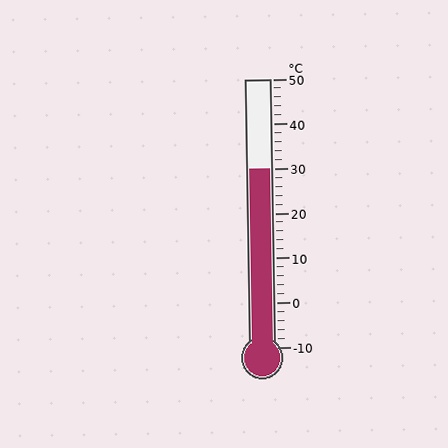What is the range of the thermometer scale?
The thermometer scale ranges from -10°C to 50°C.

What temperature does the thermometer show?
The thermometer shows approximately 30°C.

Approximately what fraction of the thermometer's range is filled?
The thermometer is filled to approximately 65% of its range.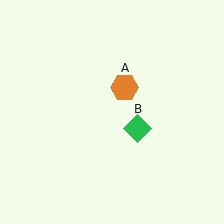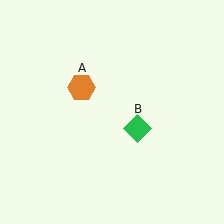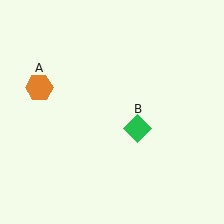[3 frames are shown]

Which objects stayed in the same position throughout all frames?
Green diamond (object B) remained stationary.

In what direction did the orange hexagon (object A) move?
The orange hexagon (object A) moved left.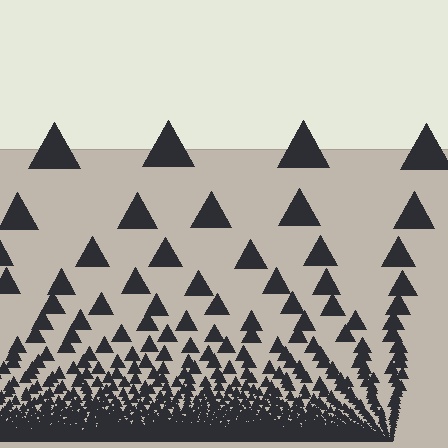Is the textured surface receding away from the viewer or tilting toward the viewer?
The surface appears to tilt toward the viewer. Texture elements get larger and sparser toward the top.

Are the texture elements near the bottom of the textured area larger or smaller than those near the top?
Smaller. The gradient is inverted — elements near the bottom are smaller and denser.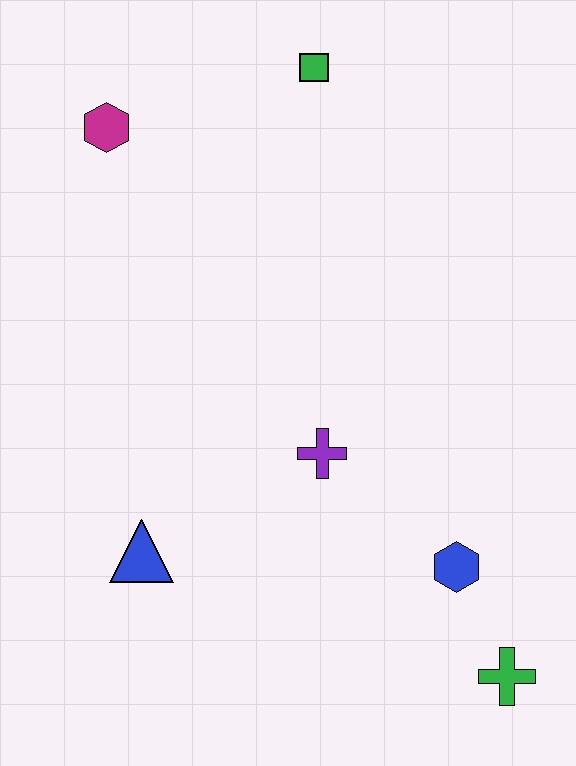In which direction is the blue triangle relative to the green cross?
The blue triangle is to the left of the green cross.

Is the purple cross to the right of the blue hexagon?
No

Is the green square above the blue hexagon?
Yes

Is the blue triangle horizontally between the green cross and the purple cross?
No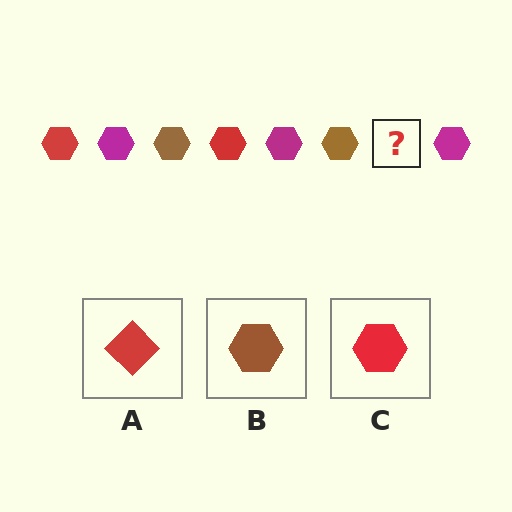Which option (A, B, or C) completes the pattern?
C.